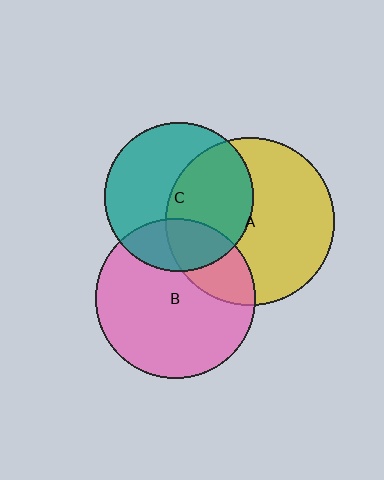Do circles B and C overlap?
Yes.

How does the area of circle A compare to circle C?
Approximately 1.3 times.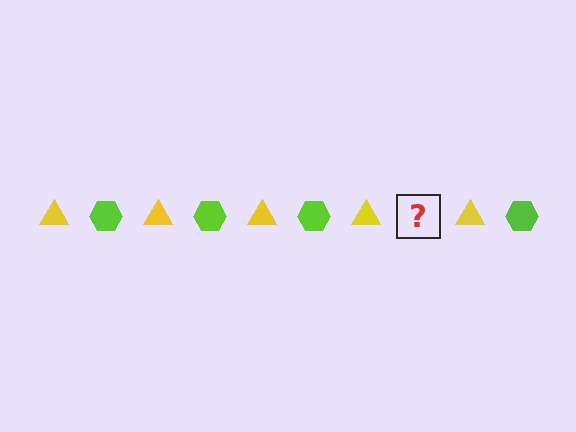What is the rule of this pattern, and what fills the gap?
The rule is that the pattern alternates between yellow triangle and lime hexagon. The gap should be filled with a lime hexagon.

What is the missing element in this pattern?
The missing element is a lime hexagon.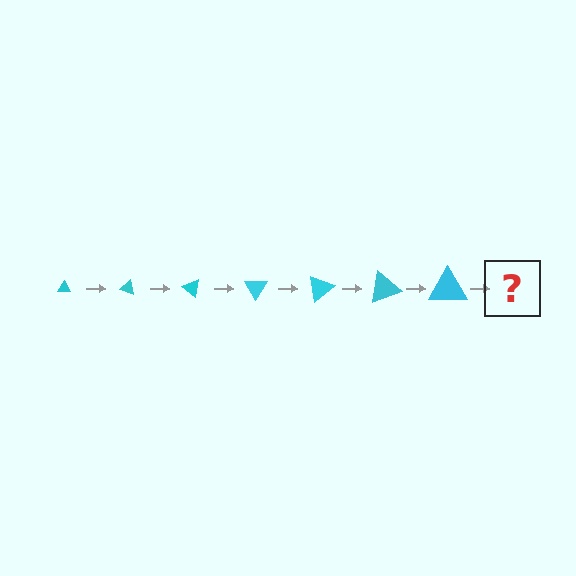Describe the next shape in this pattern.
It should be a triangle, larger than the previous one and rotated 140 degrees from the start.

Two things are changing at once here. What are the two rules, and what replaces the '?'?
The two rules are that the triangle grows larger each step and it rotates 20 degrees each step. The '?' should be a triangle, larger than the previous one and rotated 140 degrees from the start.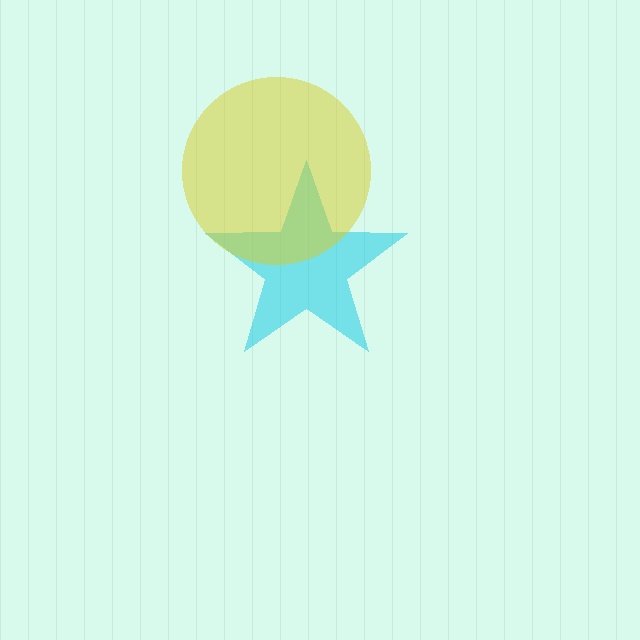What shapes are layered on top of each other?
The layered shapes are: a cyan star, a yellow circle.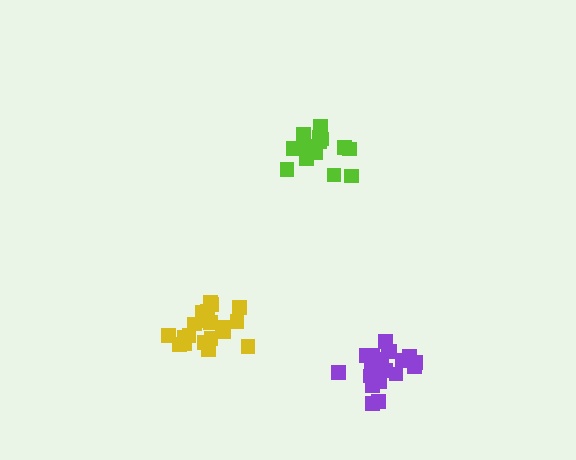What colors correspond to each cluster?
The clusters are colored: yellow, lime, purple.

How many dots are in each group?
Group 1: 21 dots, Group 2: 15 dots, Group 3: 20 dots (56 total).